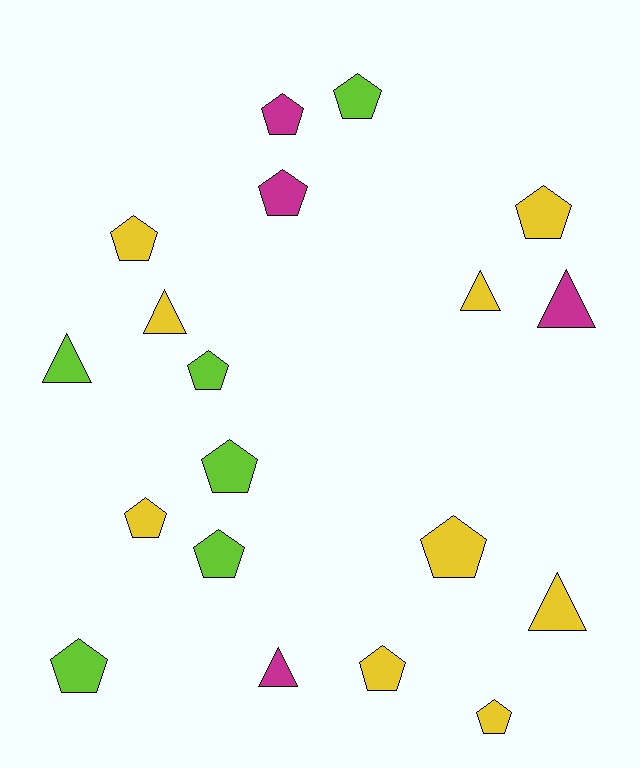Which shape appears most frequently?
Pentagon, with 13 objects.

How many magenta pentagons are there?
There are 2 magenta pentagons.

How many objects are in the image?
There are 19 objects.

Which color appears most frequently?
Yellow, with 9 objects.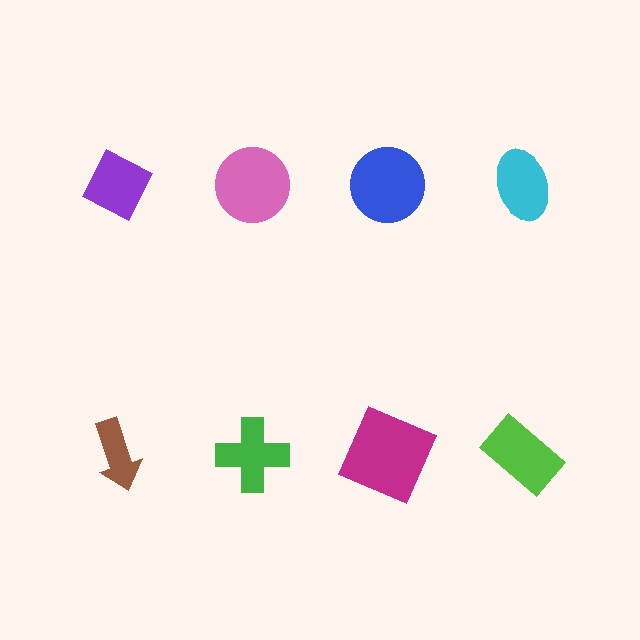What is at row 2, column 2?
A green cross.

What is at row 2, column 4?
A lime rectangle.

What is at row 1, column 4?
A cyan ellipse.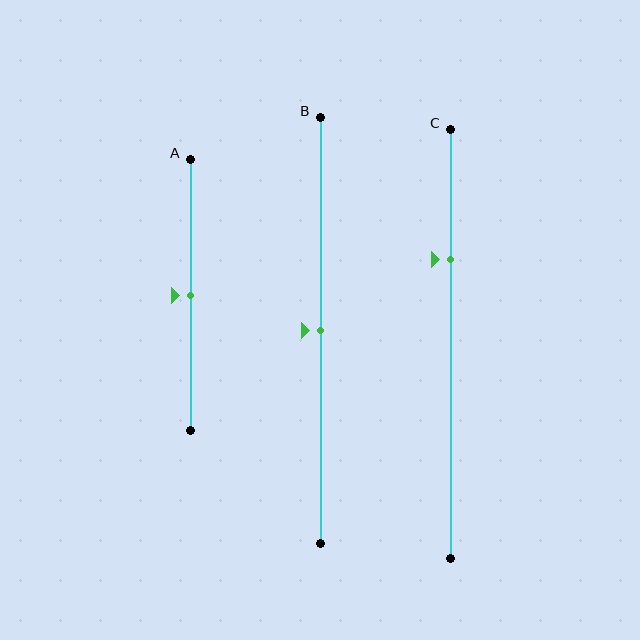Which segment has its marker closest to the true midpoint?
Segment A has its marker closest to the true midpoint.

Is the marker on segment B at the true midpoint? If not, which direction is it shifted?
Yes, the marker on segment B is at the true midpoint.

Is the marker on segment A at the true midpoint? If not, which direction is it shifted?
Yes, the marker on segment A is at the true midpoint.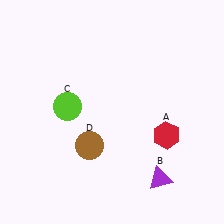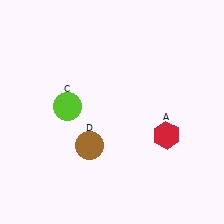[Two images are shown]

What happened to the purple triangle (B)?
The purple triangle (B) was removed in Image 2. It was in the bottom-right area of Image 1.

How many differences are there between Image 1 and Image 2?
There is 1 difference between the two images.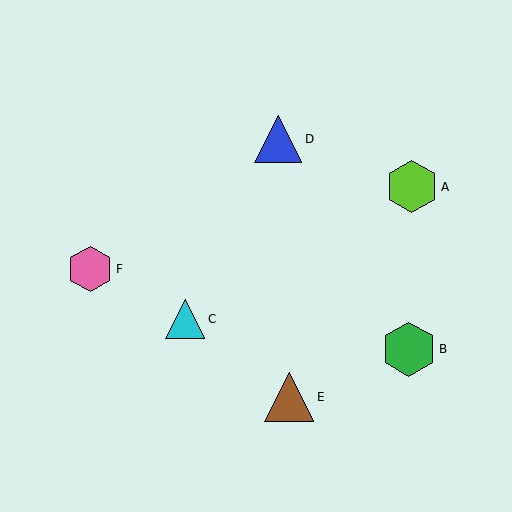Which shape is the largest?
The green hexagon (labeled B) is the largest.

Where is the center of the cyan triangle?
The center of the cyan triangle is at (185, 319).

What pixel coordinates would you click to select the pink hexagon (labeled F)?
Click at (90, 269) to select the pink hexagon F.